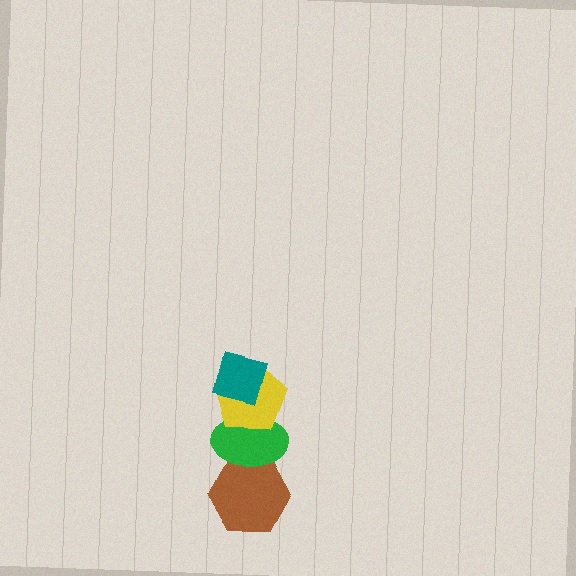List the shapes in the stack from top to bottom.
From top to bottom: the teal square, the yellow pentagon, the green ellipse, the brown hexagon.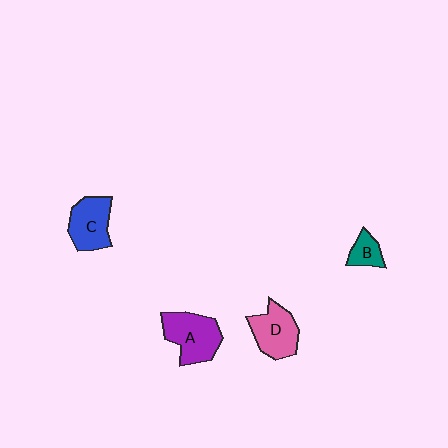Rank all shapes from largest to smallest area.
From largest to smallest: A (purple), D (pink), C (blue), B (teal).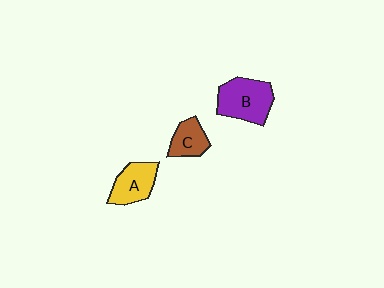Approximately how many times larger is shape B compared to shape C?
Approximately 1.8 times.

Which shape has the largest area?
Shape B (purple).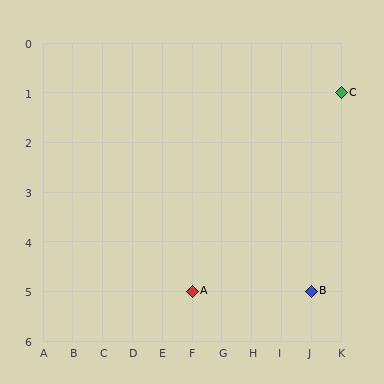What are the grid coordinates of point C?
Point C is at grid coordinates (K, 1).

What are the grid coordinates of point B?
Point B is at grid coordinates (J, 5).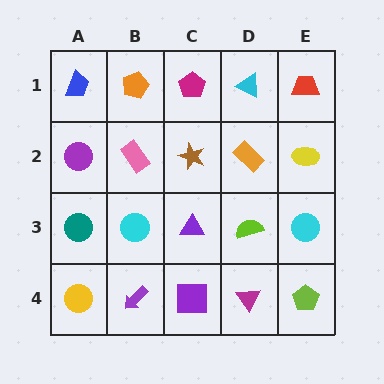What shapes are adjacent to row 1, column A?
A purple circle (row 2, column A), an orange pentagon (row 1, column B).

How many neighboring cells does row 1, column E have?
2.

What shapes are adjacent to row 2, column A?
A blue trapezoid (row 1, column A), a teal circle (row 3, column A), a pink rectangle (row 2, column B).